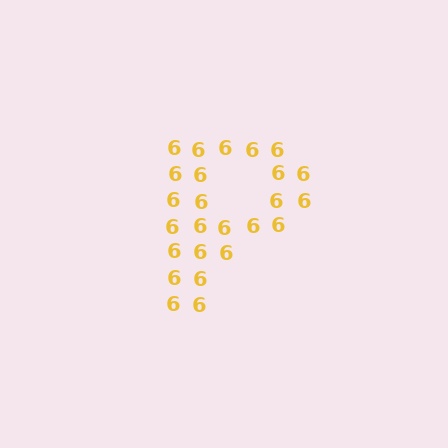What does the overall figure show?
The overall figure shows the letter P.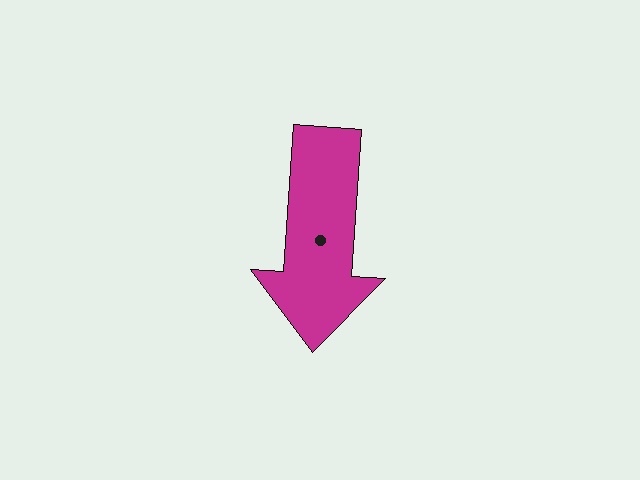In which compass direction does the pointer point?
South.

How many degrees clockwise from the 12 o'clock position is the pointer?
Approximately 184 degrees.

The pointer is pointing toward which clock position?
Roughly 6 o'clock.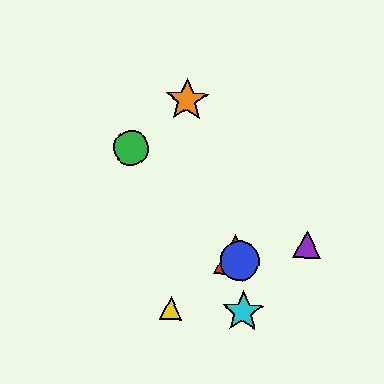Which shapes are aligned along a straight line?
The red triangle, the blue circle, the green circle are aligned along a straight line.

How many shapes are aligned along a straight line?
3 shapes (the red triangle, the blue circle, the green circle) are aligned along a straight line.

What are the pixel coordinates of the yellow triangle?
The yellow triangle is at (171, 308).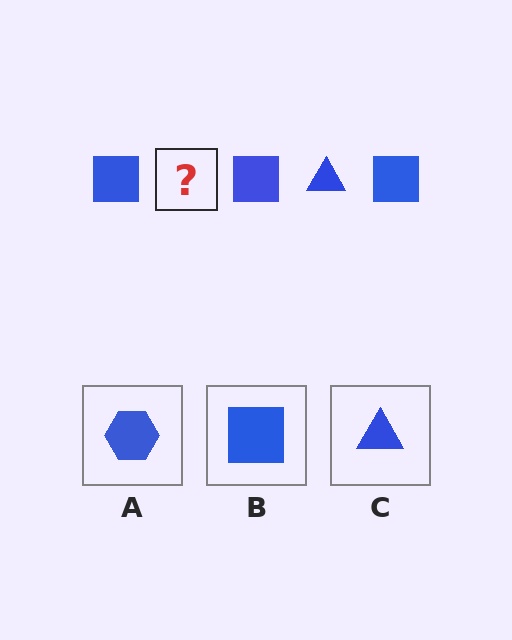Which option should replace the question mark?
Option C.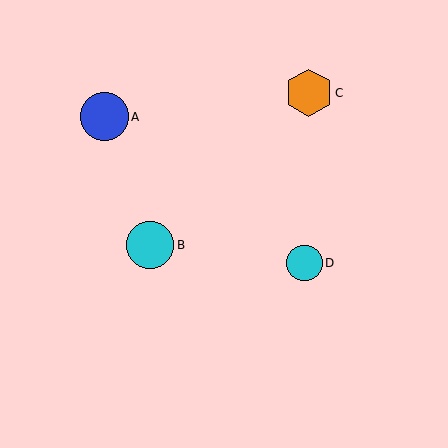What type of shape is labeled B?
Shape B is a cyan circle.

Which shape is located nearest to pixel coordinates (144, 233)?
The cyan circle (labeled B) at (150, 245) is nearest to that location.